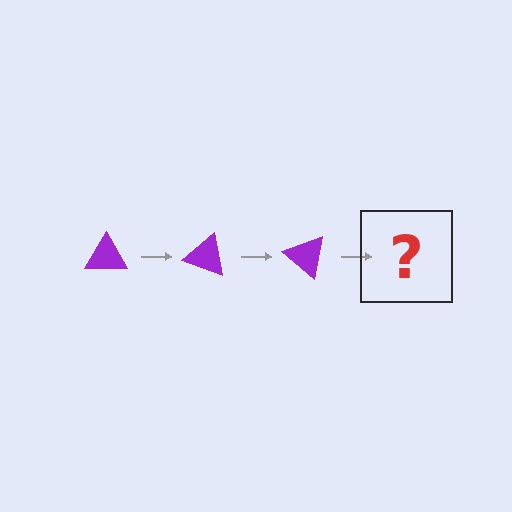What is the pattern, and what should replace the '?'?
The pattern is that the triangle rotates 20 degrees each step. The '?' should be a purple triangle rotated 60 degrees.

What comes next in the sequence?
The next element should be a purple triangle rotated 60 degrees.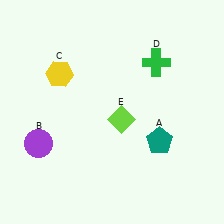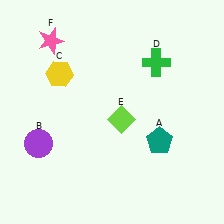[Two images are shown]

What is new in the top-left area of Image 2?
A pink star (F) was added in the top-left area of Image 2.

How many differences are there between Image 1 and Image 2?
There is 1 difference between the two images.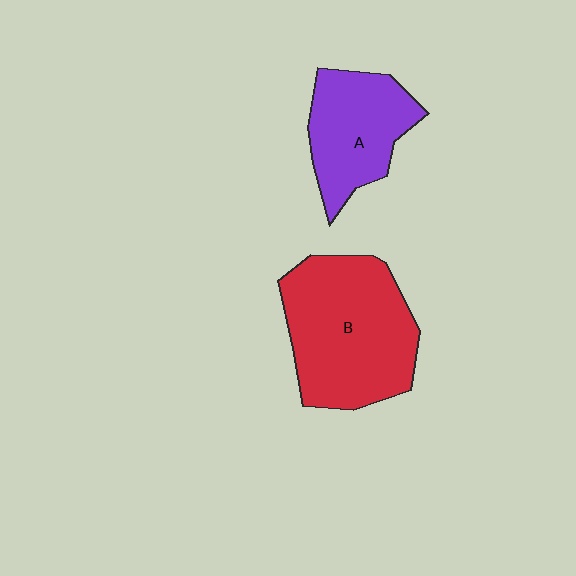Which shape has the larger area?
Shape B (red).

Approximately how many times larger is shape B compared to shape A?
Approximately 1.6 times.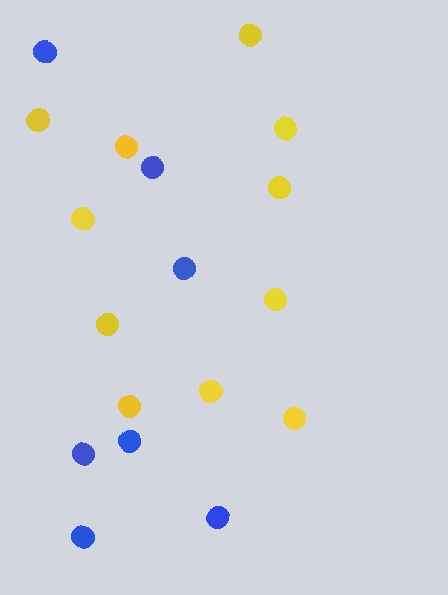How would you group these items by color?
There are 2 groups: one group of blue circles (7) and one group of yellow circles (11).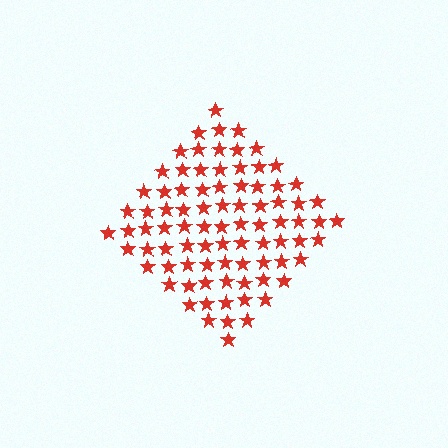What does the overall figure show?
The overall figure shows a diamond.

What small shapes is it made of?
It is made of small stars.